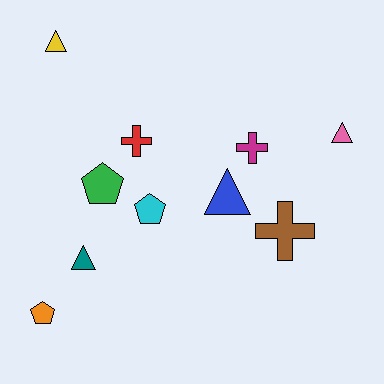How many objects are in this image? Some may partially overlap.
There are 10 objects.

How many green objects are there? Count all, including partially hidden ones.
There is 1 green object.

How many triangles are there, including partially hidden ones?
There are 4 triangles.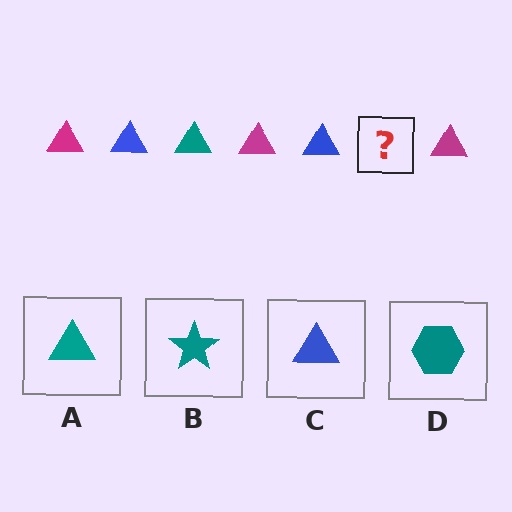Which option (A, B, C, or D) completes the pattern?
A.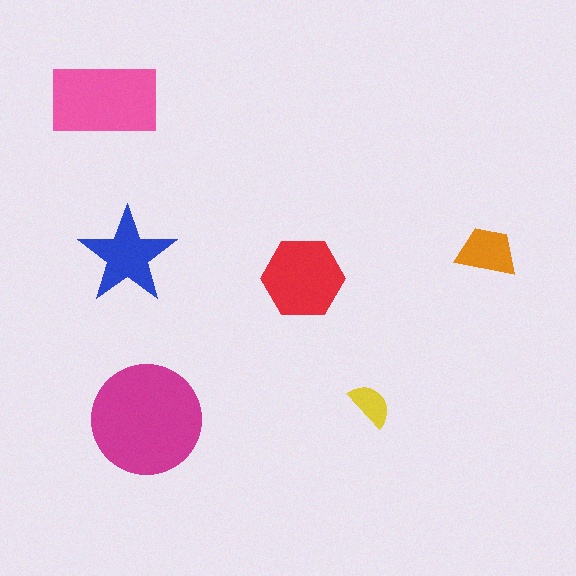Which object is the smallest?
The yellow semicircle.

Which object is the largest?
The magenta circle.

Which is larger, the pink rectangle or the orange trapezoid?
The pink rectangle.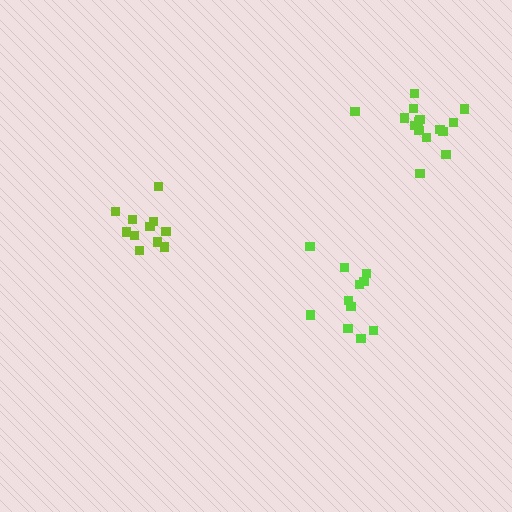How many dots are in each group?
Group 1: 16 dots, Group 2: 11 dots, Group 3: 12 dots (39 total).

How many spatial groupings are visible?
There are 3 spatial groupings.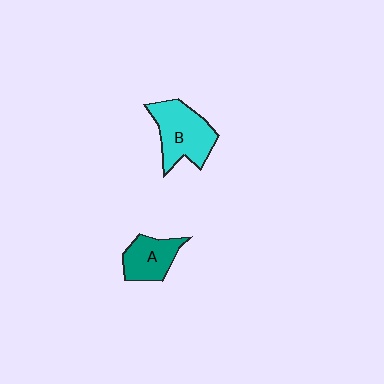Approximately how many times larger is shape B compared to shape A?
Approximately 1.5 times.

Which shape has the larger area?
Shape B (cyan).